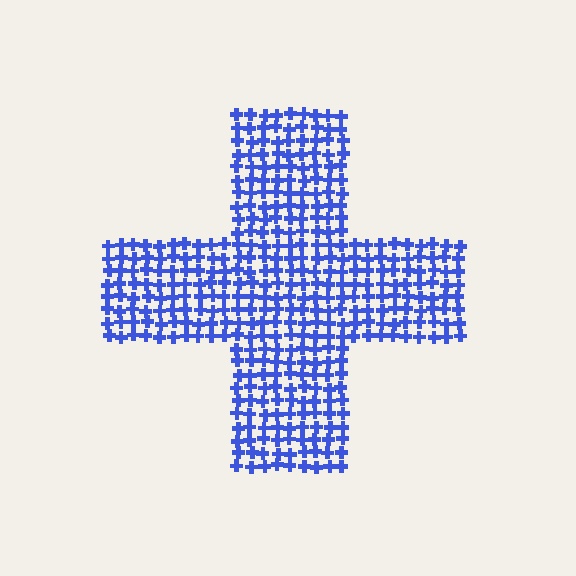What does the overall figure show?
The overall figure shows a cross.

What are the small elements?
The small elements are crosses.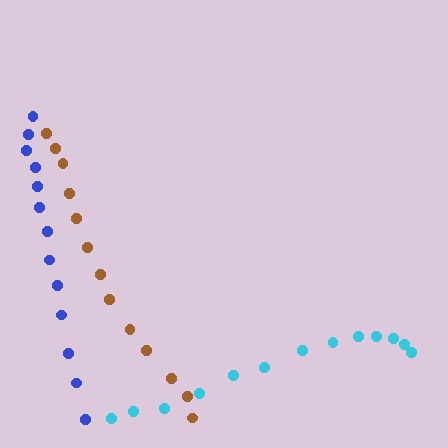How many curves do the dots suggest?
There are 3 distinct paths.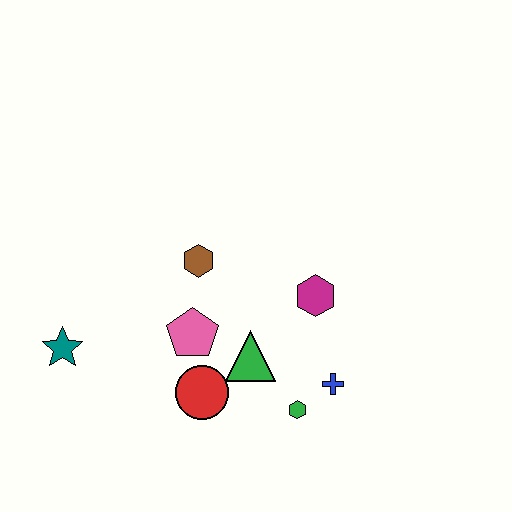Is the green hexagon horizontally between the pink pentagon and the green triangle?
No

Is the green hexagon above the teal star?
No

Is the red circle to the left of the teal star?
No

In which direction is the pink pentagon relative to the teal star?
The pink pentagon is to the right of the teal star.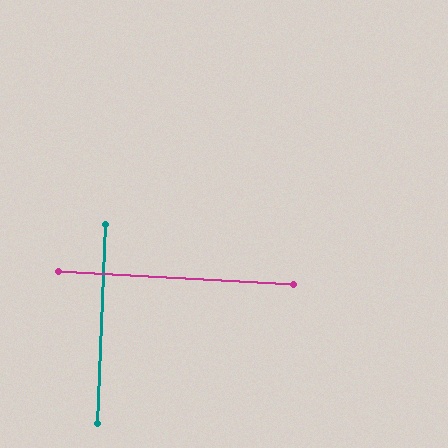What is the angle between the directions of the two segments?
Approximately 89 degrees.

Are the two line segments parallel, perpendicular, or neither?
Perpendicular — they meet at approximately 89°.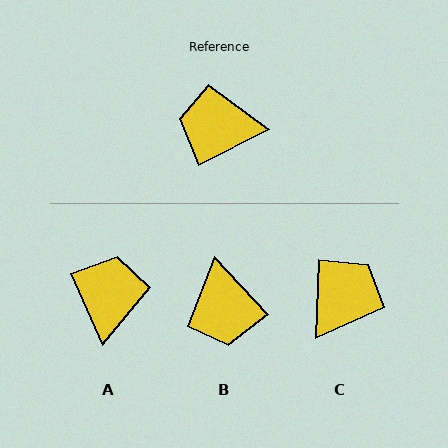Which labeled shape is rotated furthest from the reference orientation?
C, about 119 degrees away.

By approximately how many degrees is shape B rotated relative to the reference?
Approximately 106 degrees counter-clockwise.